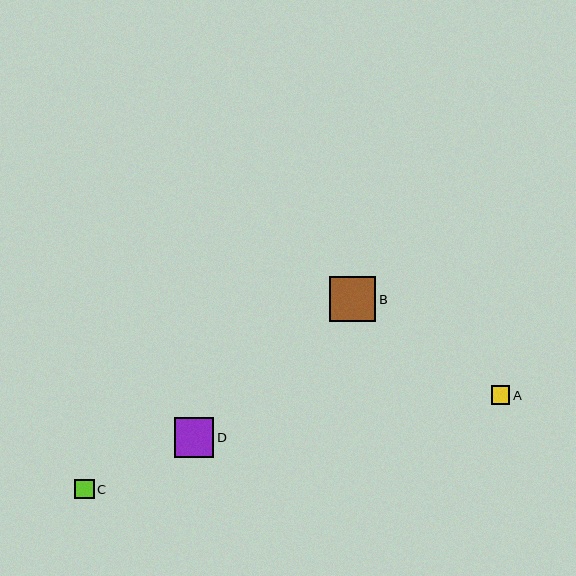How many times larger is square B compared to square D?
Square B is approximately 1.2 times the size of square D.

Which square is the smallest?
Square A is the smallest with a size of approximately 19 pixels.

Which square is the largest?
Square B is the largest with a size of approximately 46 pixels.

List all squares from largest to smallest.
From largest to smallest: B, D, C, A.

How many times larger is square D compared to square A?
Square D is approximately 2.1 times the size of square A.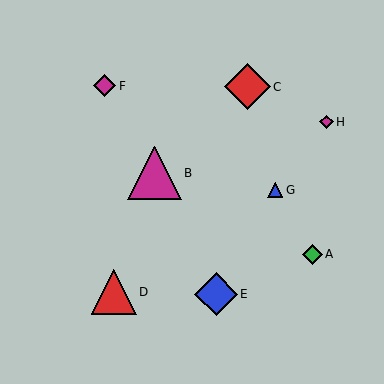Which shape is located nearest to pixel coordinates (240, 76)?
The red diamond (labeled C) at (247, 87) is nearest to that location.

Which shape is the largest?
The magenta triangle (labeled B) is the largest.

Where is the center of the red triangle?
The center of the red triangle is at (114, 292).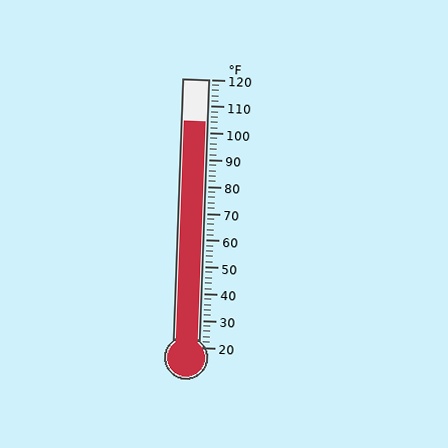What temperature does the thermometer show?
The thermometer shows approximately 104°F.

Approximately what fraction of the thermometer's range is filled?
The thermometer is filled to approximately 85% of its range.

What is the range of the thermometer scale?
The thermometer scale ranges from 20°F to 120°F.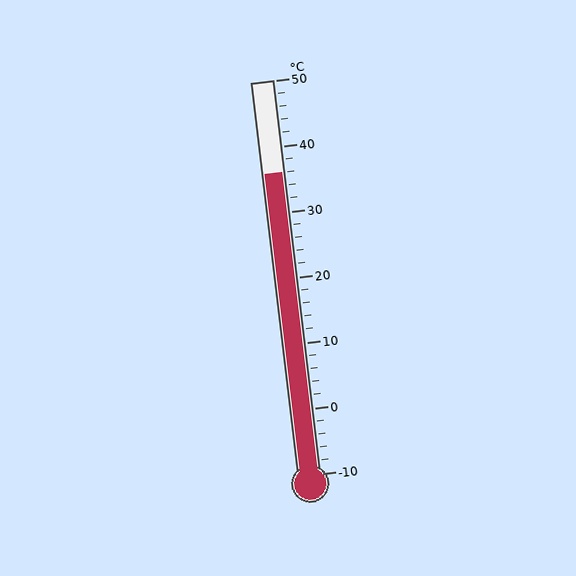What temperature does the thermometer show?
The thermometer shows approximately 36°C.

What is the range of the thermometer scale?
The thermometer scale ranges from -10°C to 50°C.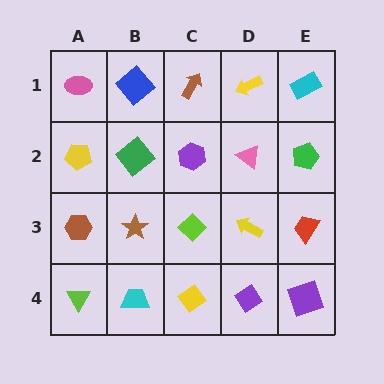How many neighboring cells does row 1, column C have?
3.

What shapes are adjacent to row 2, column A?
A pink ellipse (row 1, column A), a brown hexagon (row 3, column A), a green diamond (row 2, column B).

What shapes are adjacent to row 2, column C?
A brown arrow (row 1, column C), a lime diamond (row 3, column C), a green diamond (row 2, column B), a pink triangle (row 2, column D).